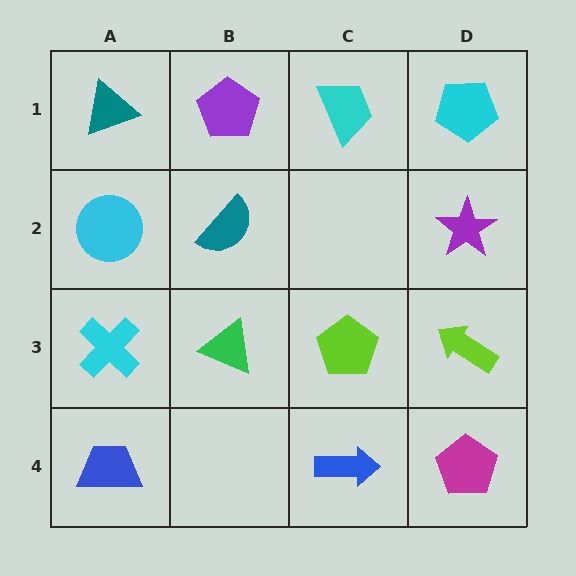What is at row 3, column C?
A lime pentagon.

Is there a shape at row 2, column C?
No, that cell is empty.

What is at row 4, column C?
A blue arrow.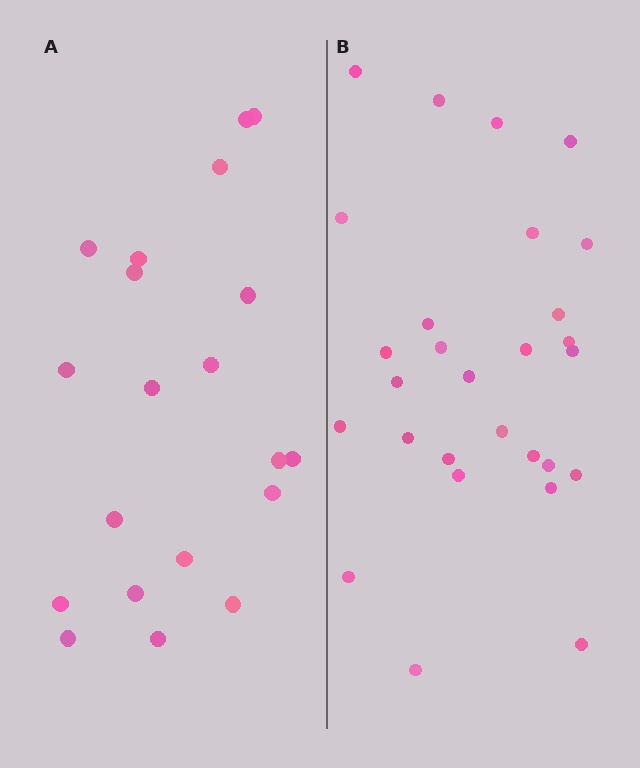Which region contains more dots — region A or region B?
Region B (the right region) has more dots.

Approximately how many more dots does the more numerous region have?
Region B has roughly 8 or so more dots than region A.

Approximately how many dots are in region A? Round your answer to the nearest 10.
About 20 dots.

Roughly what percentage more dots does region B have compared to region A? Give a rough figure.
About 40% more.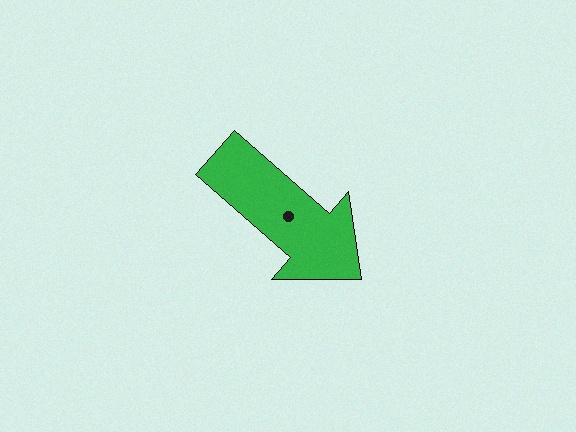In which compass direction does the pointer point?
Southeast.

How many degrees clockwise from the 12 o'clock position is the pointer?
Approximately 131 degrees.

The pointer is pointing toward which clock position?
Roughly 4 o'clock.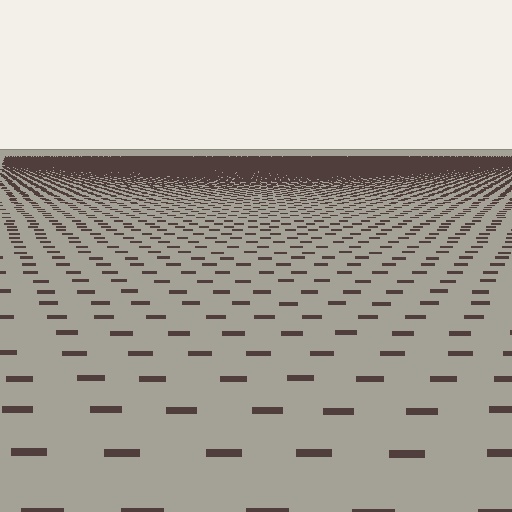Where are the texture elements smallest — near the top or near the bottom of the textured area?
Near the top.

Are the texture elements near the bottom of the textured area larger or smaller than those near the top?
Larger. Near the bottom, elements are closer to the viewer and appear at a bigger on-screen size.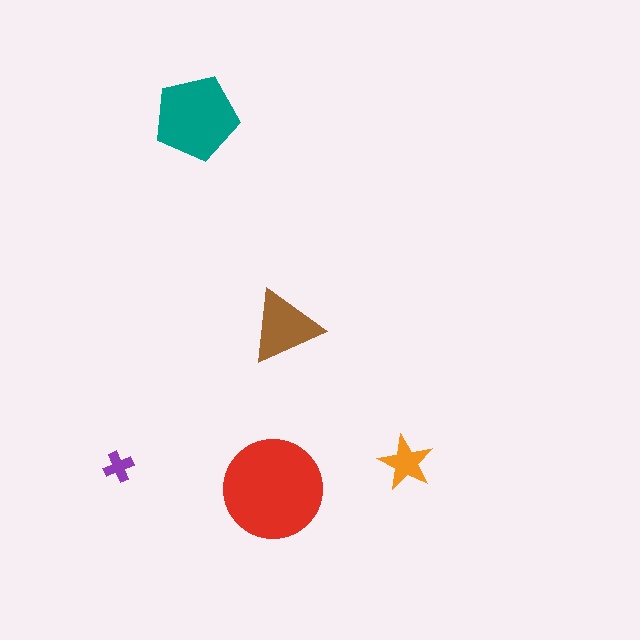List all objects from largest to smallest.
The red circle, the teal pentagon, the brown triangle, the orange star, the purple cross.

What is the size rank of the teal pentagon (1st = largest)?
2nd.